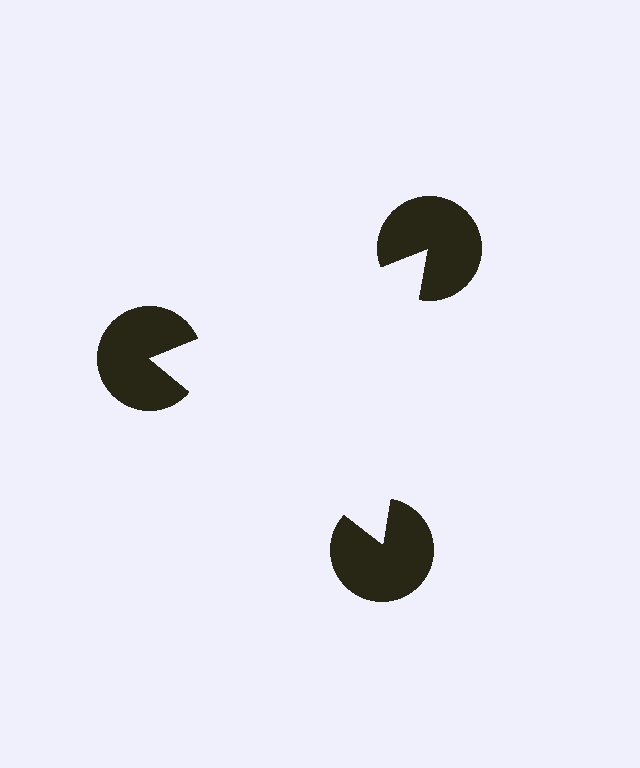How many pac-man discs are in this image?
There are 3 — one at each vertex of the illusory triangle.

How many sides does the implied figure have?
3 sides.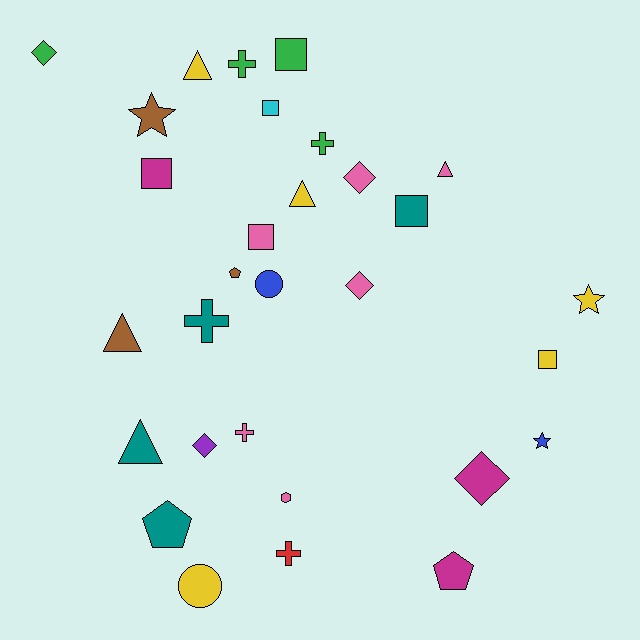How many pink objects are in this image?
There are 6 pink objects.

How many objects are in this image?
There are 30 objects.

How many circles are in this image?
There are 2 circles.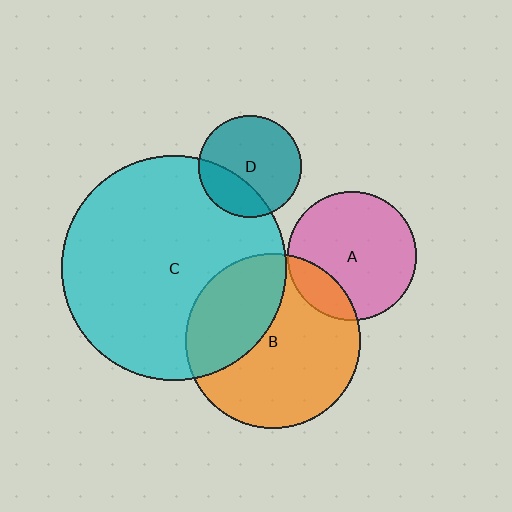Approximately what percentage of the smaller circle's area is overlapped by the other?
Approximately 30%.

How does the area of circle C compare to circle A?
Approximately 3.0 times.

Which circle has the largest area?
Circle C (cyan).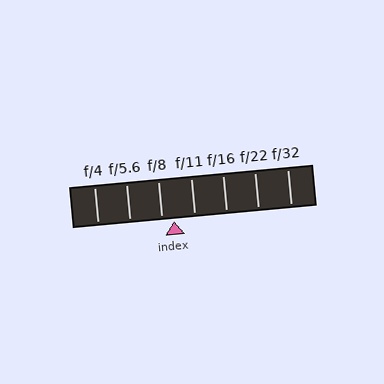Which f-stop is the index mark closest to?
The index mark is closest to f/8.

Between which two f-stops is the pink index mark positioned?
The index mark is between f/8 and f/11.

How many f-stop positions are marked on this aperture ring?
There are 7 f-stop positions marked.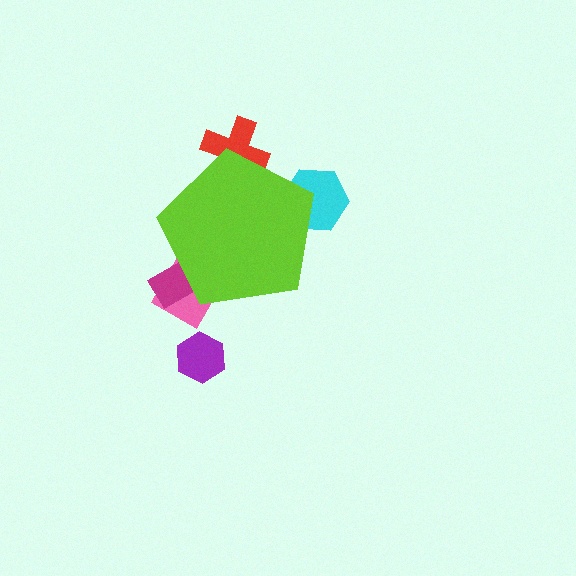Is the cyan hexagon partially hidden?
Yes, the cyan hexagon is partially hidden behind the lime pentagon.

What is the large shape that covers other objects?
A lime pentagon.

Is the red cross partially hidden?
Yes, the red cross is partially hidden behind the lime pentagon.